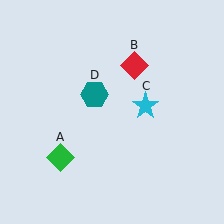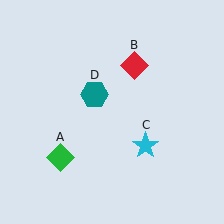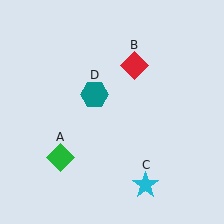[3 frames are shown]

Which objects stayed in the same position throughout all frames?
Green diamond (object A) and red diamond (object B) and teal hexagon (object D) remained stationary.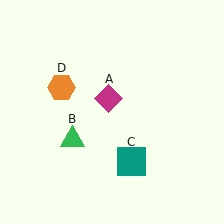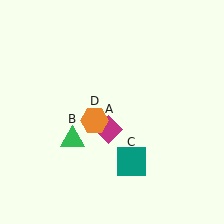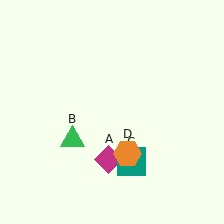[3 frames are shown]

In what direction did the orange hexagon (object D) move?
The orange hexagon (object D) moved down and to the right.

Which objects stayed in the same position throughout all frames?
Green triangle (object B) and teal square (object C) remained stationary.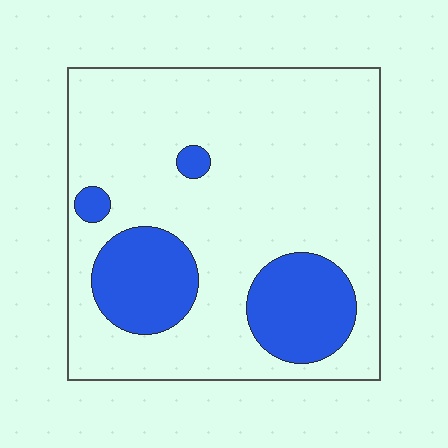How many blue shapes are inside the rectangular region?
4.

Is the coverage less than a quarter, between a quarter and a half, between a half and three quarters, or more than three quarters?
Less than a quarter.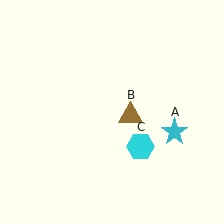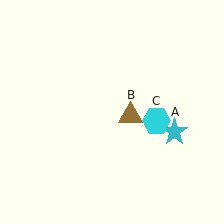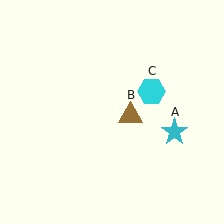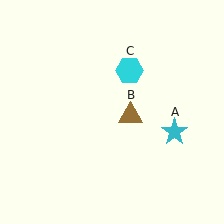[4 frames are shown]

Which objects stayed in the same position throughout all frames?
Cyan star (object A) and brown triangle (object B) remained stationary.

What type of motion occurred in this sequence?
The cyan hexagon (object C) rotated counterclockwise around the center of the scene.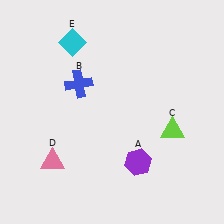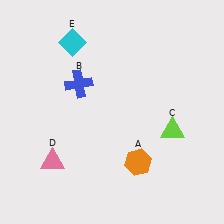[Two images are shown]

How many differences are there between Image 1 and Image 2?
There is 1 difference between the two images.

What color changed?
The hexagon (A) changed from purple in Image 1 to orange in Image 2.